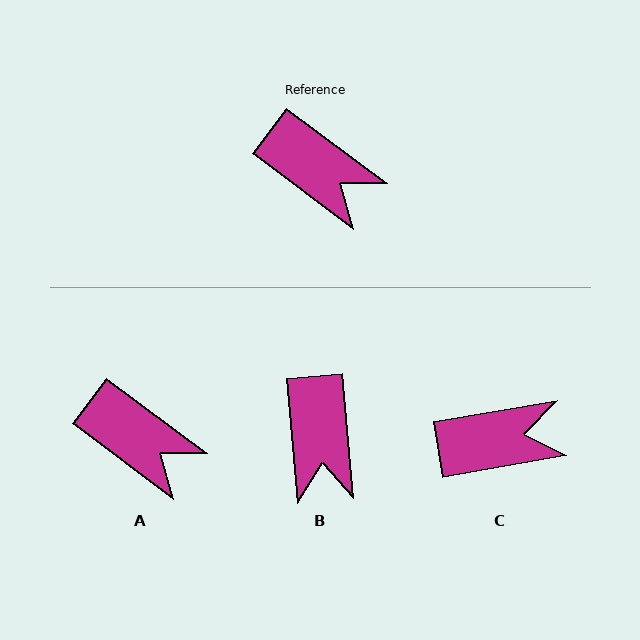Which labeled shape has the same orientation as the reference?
A.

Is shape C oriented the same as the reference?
No, it is off by about 47 degrees.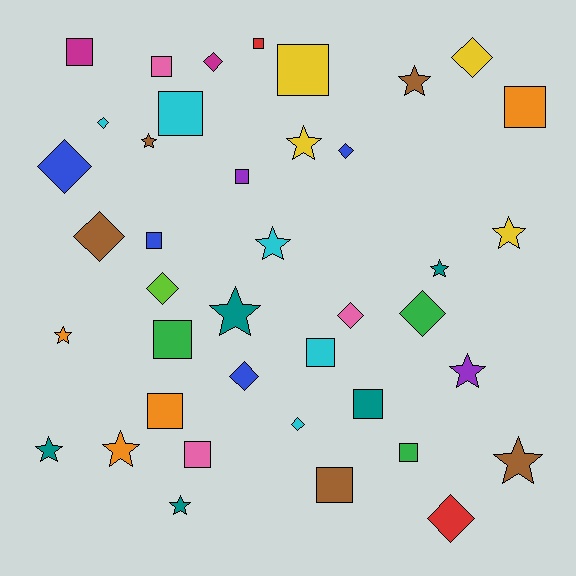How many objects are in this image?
There are 40 objects.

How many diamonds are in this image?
There are 12 diamonds.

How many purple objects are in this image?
There are 2 purple objects.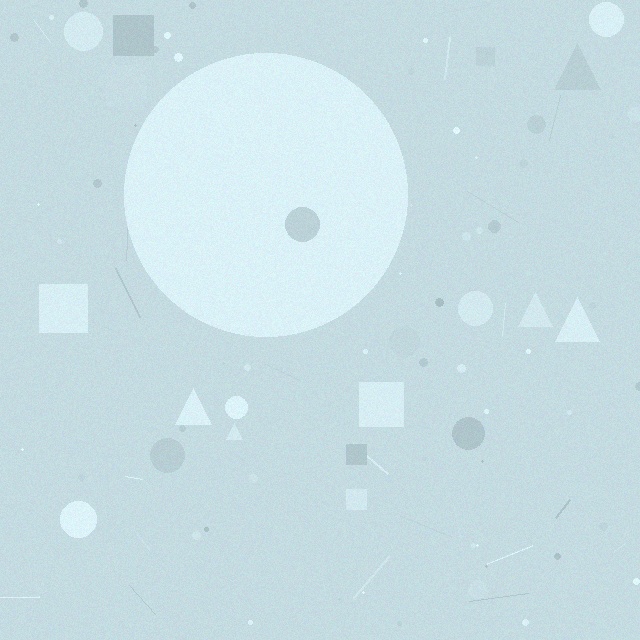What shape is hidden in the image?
A circle is hidden in the image.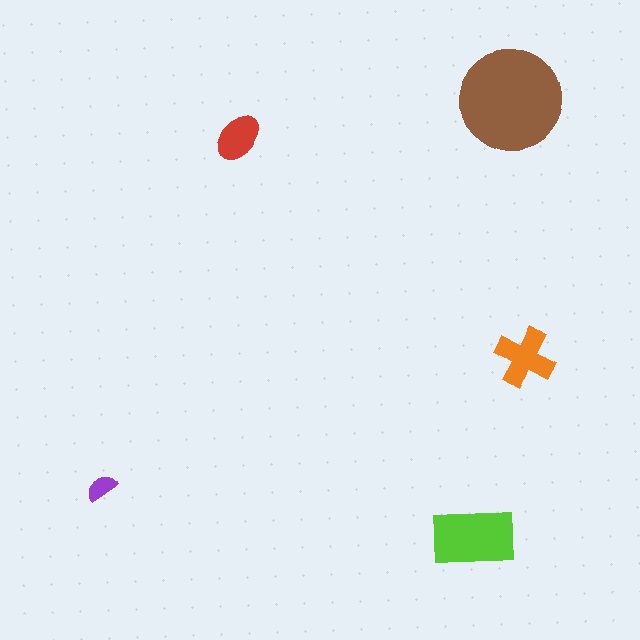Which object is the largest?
The brown circle.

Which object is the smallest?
The purple semicircle.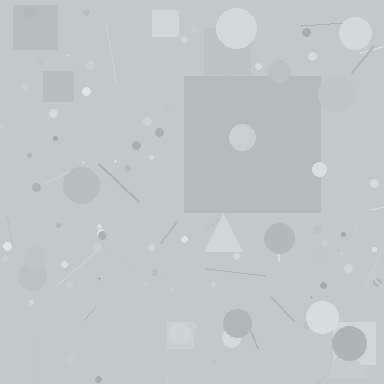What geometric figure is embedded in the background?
A square is embedded in the background.